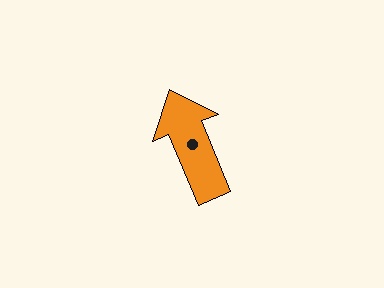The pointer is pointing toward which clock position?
Roughly 11 o'clock.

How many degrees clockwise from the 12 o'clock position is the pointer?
Approximately 338 degrees.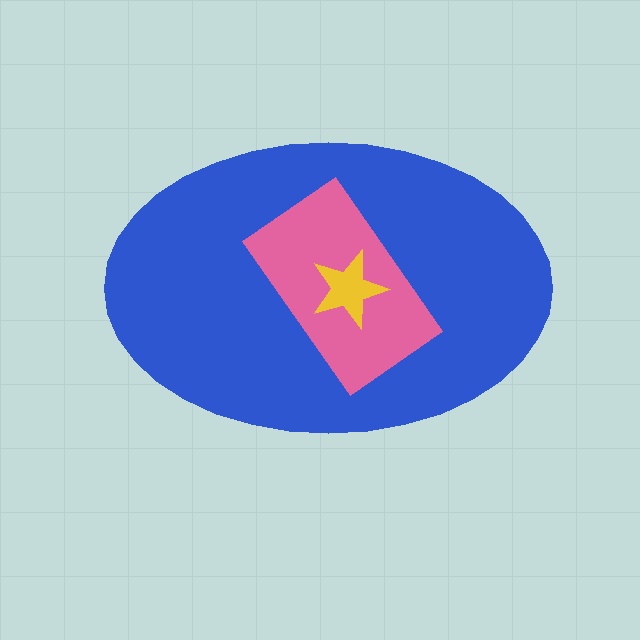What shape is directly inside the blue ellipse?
The pink rectangle.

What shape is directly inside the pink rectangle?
The yellow star.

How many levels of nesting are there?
3.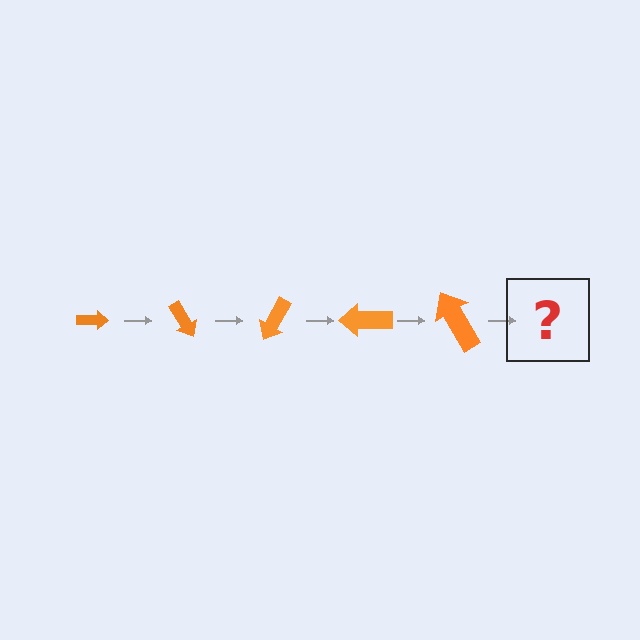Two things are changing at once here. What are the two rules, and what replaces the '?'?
The two rules are that the arrow grows larger each step and it rotates 60 degrees each step. The '?' should be an arrow, larger than the previous one and rotated 300 degrees from the start.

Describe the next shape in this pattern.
It should be an arrow, larger than the previous one and rotated 300 degrees from the start.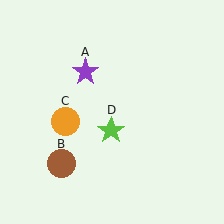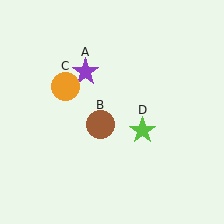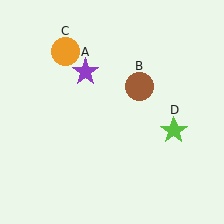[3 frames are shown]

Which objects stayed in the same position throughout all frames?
Purple star (object A) remained stationary.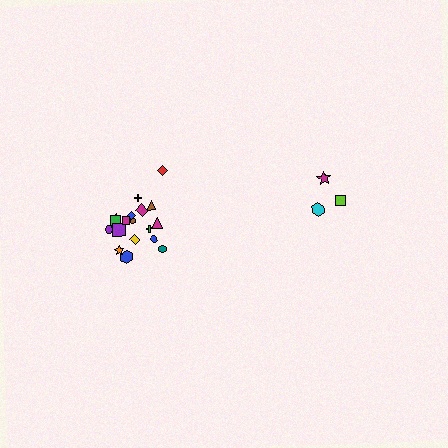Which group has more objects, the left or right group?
The left group.